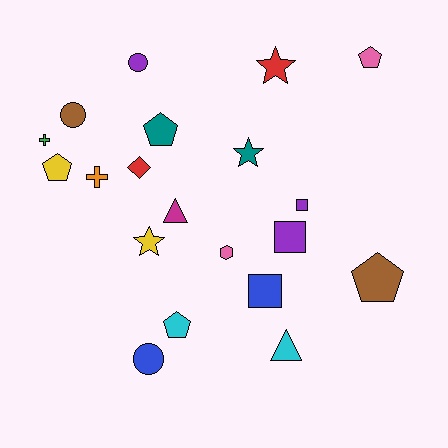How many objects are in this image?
There are 20 objects.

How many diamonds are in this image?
There is 1 diamond.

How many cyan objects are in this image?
There are 2 cyan objects.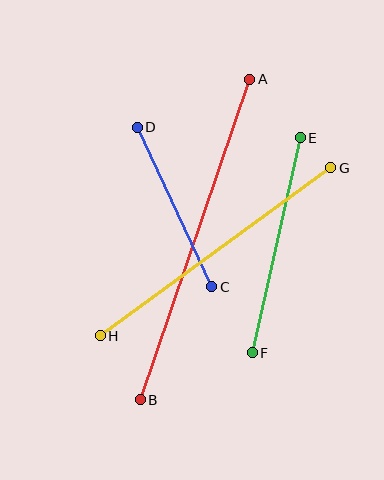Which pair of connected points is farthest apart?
Points A and B are farthest apart.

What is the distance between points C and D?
The distance is approximately 176 pixels.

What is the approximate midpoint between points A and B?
The midpoint is at approximately (195, 240) pixels.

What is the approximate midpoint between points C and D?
The midpoint is at approximately (175, 207) pixels.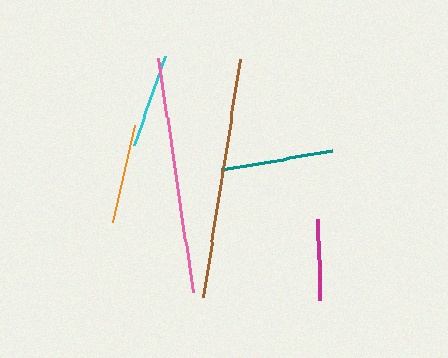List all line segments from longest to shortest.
From longest to shortest: brown, pink, teal, orange, cyan, magenta.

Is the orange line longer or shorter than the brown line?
The brown line is longer than the orange line.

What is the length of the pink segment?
The pink segment is approximately 237 pixels long.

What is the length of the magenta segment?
The magenta segment is approximately 80 pixels long.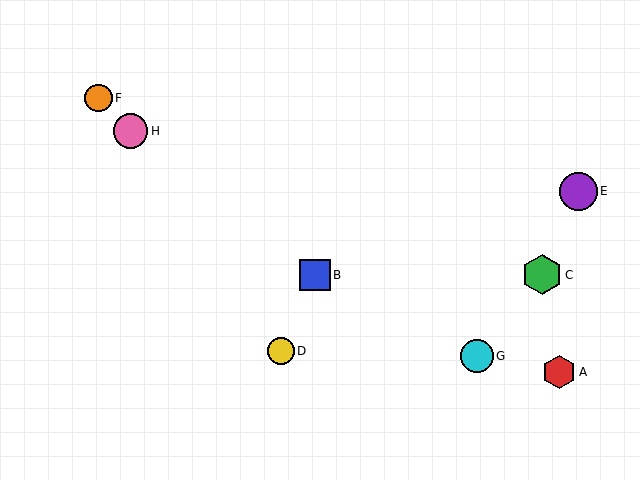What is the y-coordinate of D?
Object D is at y≈351.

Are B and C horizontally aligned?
Yes, both are at y≈275.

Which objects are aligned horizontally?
Objects B, C are aligned horizontally.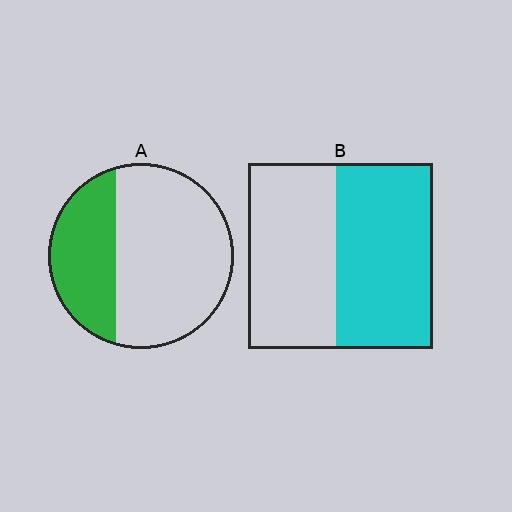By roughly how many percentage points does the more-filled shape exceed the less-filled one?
By roughly 20 percentage points (B over A).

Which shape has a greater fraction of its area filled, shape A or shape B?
Shape B.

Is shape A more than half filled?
No.